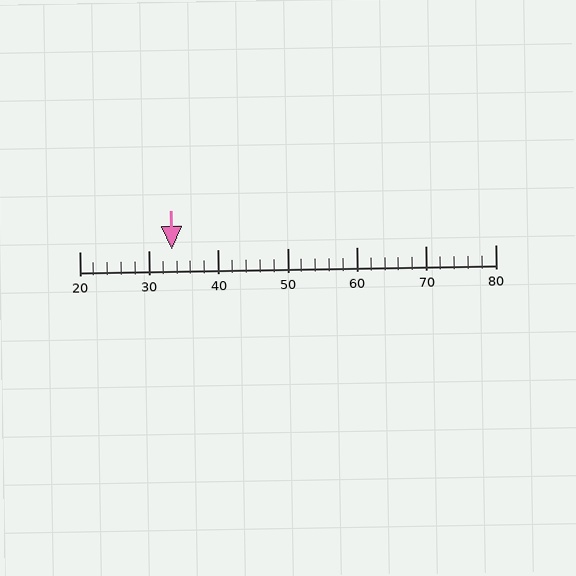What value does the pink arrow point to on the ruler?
The pink arrow points to approximately 33.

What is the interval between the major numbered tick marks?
The major tick marks are spaced 10 units apart.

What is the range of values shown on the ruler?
The ruler shows values from 20 to 80.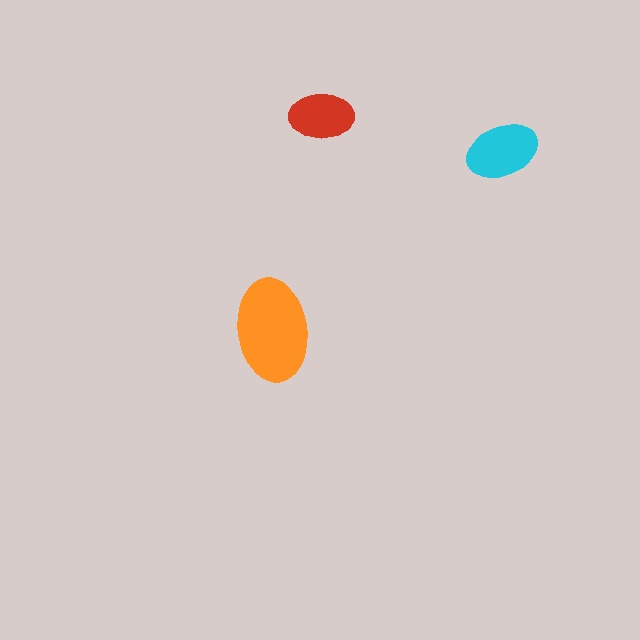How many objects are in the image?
There are 3 objects in the image.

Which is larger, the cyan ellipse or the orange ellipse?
The orange one.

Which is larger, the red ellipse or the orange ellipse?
The orange one.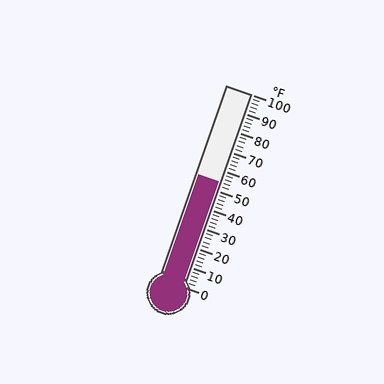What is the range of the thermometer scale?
The thermometer scale ranges from 0°F to 100°F.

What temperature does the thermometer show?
The thermometer shows approximately 54°F.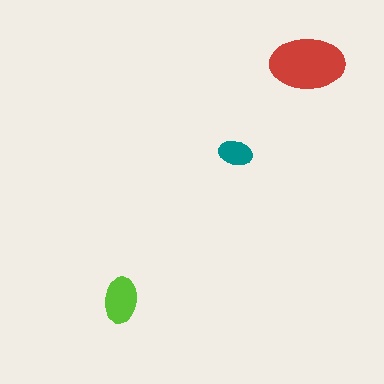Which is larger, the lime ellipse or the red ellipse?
The red one.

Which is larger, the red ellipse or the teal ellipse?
The red one.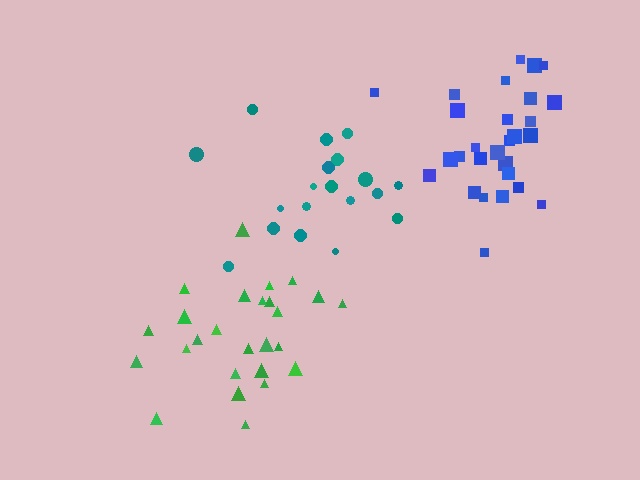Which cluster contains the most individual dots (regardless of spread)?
Blue (28).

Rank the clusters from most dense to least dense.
green, blue, teal.